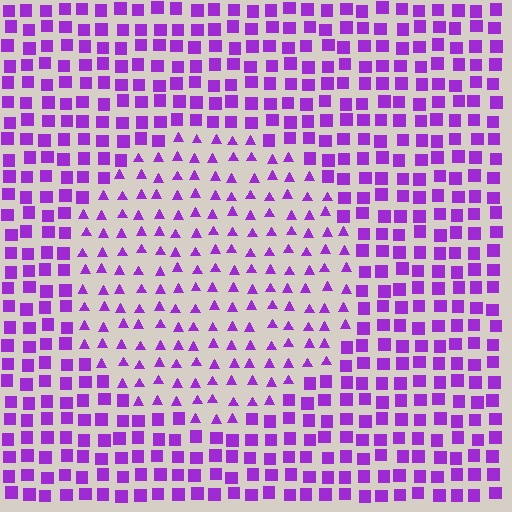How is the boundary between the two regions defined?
The boundary is defined by a change in element shape: triangles inside vs. squares outside. All elements share the same color and spacing.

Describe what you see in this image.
The image is filled with small purple elements arranged in a uniform grid. A circle-shaped region contains triangles, while the surrounding area contains squares. The boundary is defined purely by the change in element shape.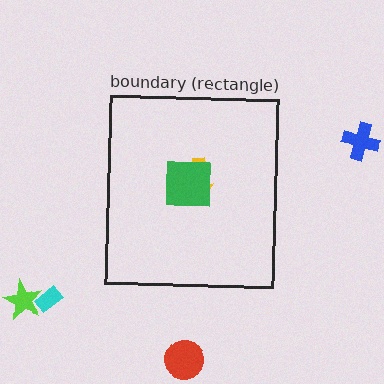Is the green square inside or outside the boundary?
Inside.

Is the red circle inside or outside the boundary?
Outside.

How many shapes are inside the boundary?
2 inside, 4 outside.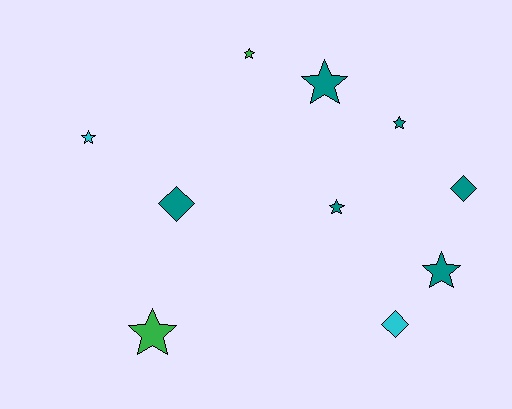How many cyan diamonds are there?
There is 1 cyan diamond.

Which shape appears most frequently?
Star, with 7 objects.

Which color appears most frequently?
Teal, with 6 objects.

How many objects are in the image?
There are 10 objects.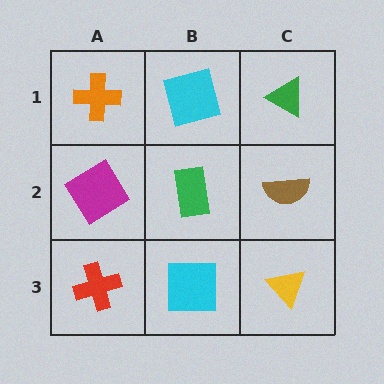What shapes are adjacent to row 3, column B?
A green rectangle (row 2, column B), a red cross (row 3, column A), a yellow triangle (row 3, column C).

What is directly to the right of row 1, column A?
A cyan square.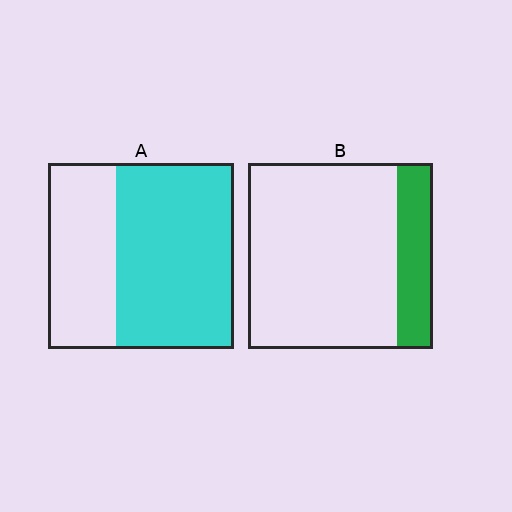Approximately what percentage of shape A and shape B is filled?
A is approximately 65% and B is approximately 20%.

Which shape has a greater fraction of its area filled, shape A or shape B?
Shape A.